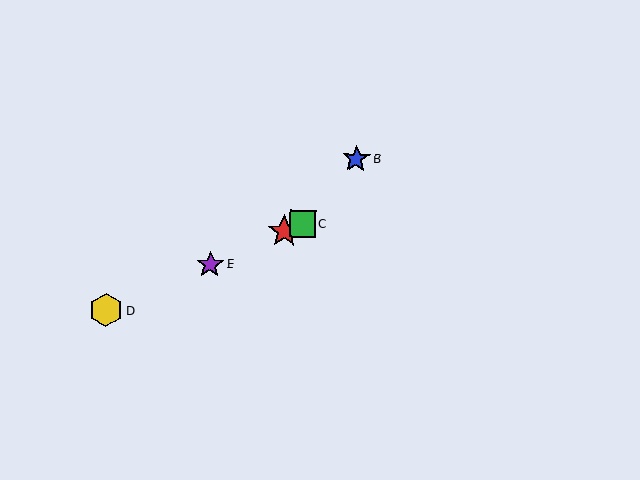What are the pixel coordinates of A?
Object A is at (284, 231).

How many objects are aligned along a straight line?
4 objects (A, C, D, E) are aligned along a straight line.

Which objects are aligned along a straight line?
Objects A, C, D, E are aligned along a straight line.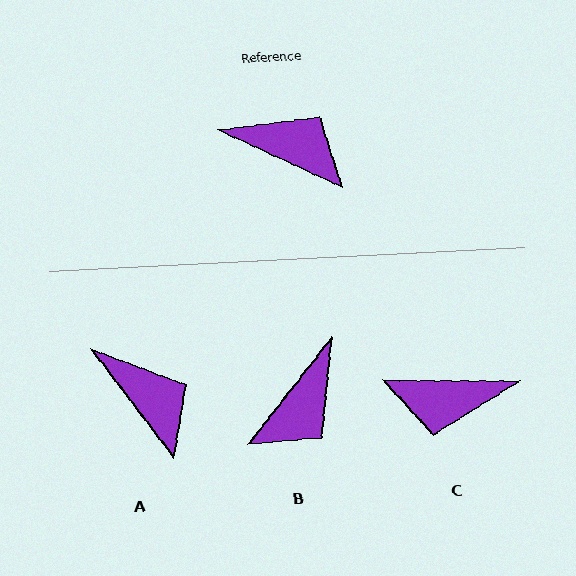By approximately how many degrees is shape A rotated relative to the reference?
Approximately 28 degrees clockwise.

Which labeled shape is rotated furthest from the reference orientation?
C, about 155 degrees away.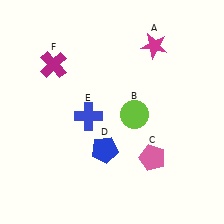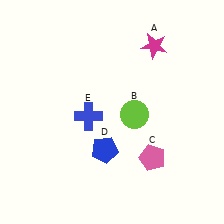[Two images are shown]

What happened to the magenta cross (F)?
The magenta cross (F) was removed in Image 2. It was in the top-left area of Image 1.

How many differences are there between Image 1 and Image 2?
There is 1 difference between the two images.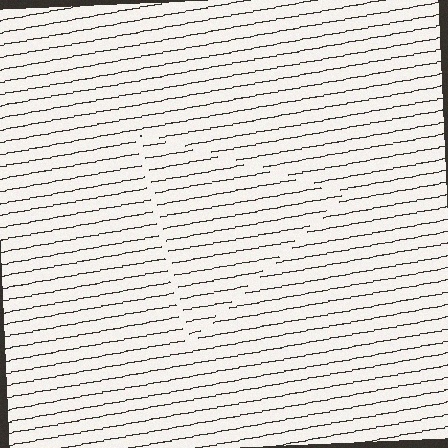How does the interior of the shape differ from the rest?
The interior of the shape contains the same grating, shifted by half a period — the contour is defined by the phase discontinuity where line-ends from the inner and outer gratings abut.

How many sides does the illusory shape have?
3 sides — the line-ends trace a triangle.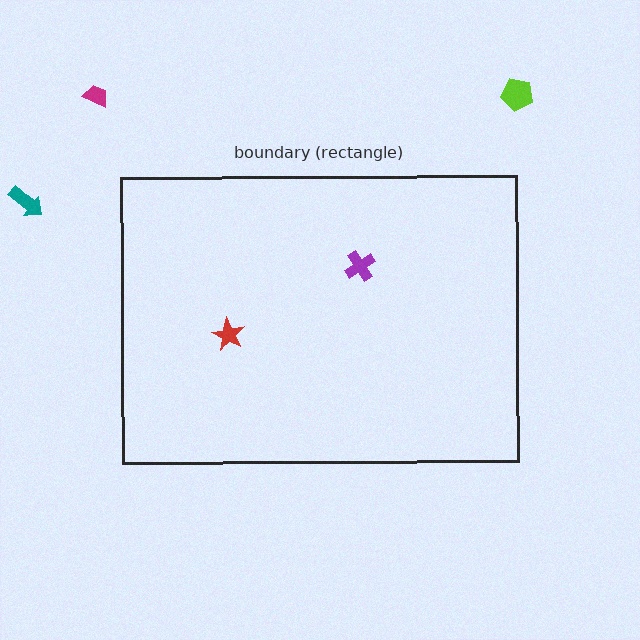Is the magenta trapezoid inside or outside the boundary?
Outside.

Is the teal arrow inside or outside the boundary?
Outside.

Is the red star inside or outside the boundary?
Inside.